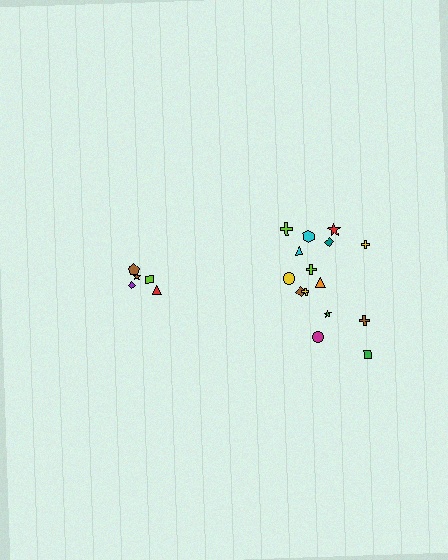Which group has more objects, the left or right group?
The right group.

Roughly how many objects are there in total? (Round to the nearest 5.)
Roughly 20 objects in total.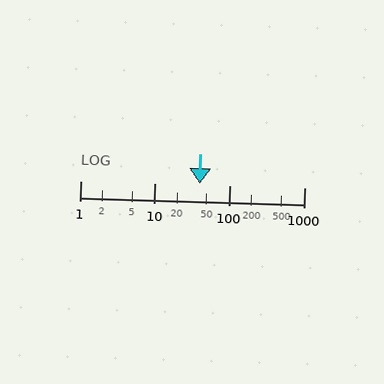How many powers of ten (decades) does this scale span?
The scale spans 3 decades, from 1 to 1000.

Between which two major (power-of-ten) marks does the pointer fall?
The pointer is between 10 and 100.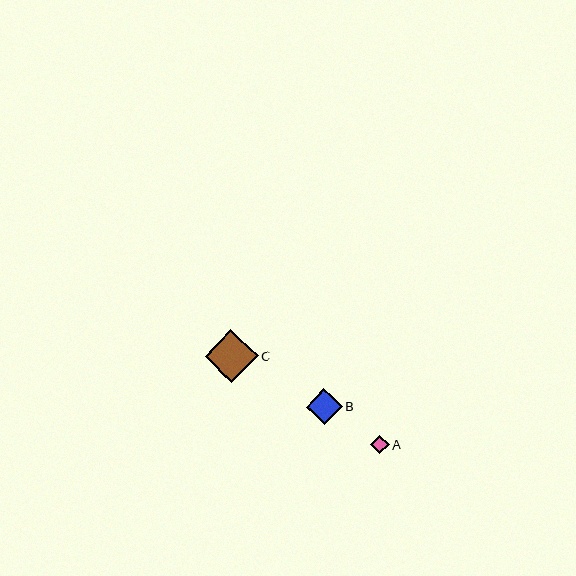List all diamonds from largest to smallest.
From largest to smallest: C, B, A.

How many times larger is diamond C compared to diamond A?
Diamond C is approximately 2.9 times the size of diamond A.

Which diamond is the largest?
Diamond C is the largest with a size of approximately 53 pixels.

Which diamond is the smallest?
Diamond A is the smallest with a size of approximately 18 pixels.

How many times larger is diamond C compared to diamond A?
Diamond C is approximately 2.9 times the size of diamond A.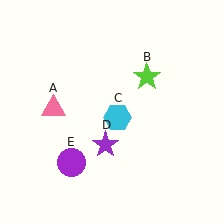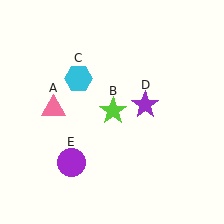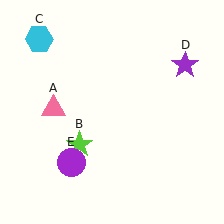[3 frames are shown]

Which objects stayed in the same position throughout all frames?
Pink triangle (object A) and purple circle (object E) remained stationary.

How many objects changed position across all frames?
3 objects changed position: lime star (object B), cyan hexagon (object C), purple star (object D).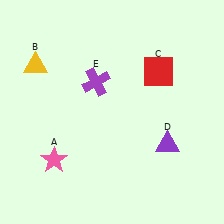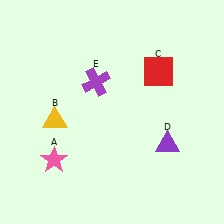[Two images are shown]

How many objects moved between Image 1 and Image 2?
1 object moved between the two images.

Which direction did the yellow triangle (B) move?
The yellow triangle (B) moved down.